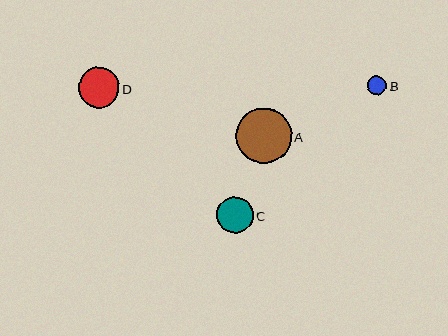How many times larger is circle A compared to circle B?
Circle A is approximately 2.9 times the size of circle B.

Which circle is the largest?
Circle A is the largest with a size of approximately 56 pixels.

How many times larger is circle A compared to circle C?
Circle A is approximately 1.5 times the size of circle C.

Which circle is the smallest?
Circle B is the smallest with a size of approximately 19 pixels.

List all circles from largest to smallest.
From largest to smallest: A, D, C, B.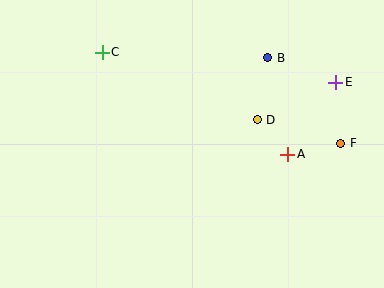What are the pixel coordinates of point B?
Point B is at (268, 58).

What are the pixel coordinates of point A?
Point A is at (288, 154).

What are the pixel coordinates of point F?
Point F is at (341, 143).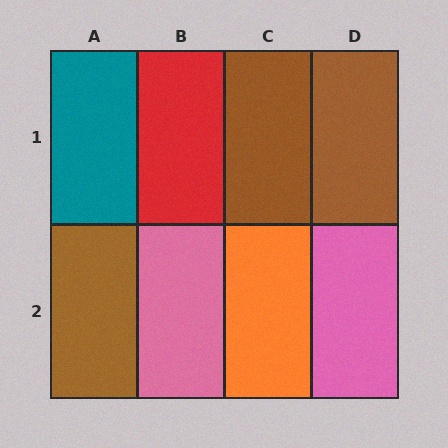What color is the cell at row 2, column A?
Brown.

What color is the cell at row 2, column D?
Pink.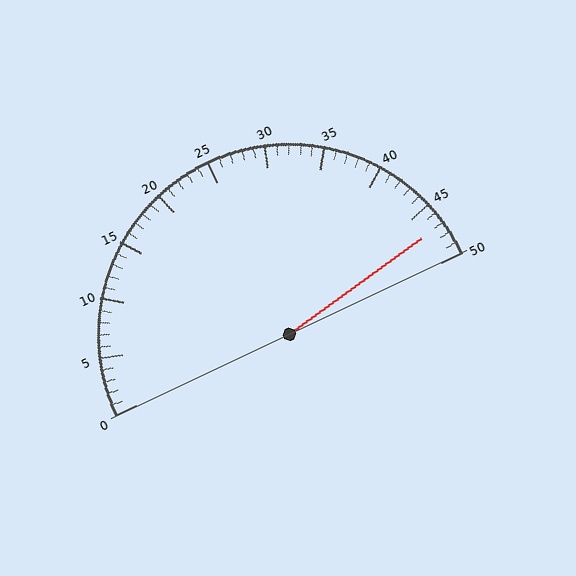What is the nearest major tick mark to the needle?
The nearest major tick mark is 45.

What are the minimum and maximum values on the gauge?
The gauge ranges from 0 to 50.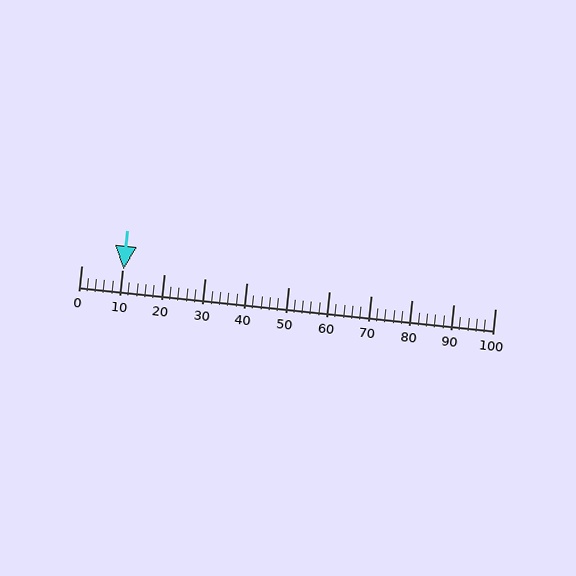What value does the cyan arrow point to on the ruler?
The cyan arrow points to approximately 10.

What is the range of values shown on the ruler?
The ruler shows values from 0 to 100.